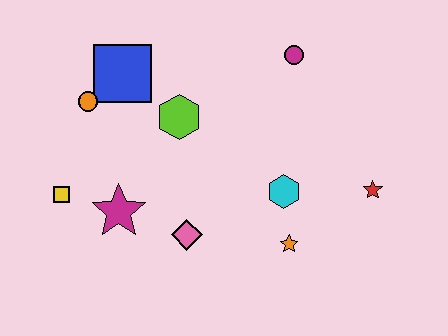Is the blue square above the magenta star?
Yes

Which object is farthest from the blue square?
The red star is farthest from the blue square.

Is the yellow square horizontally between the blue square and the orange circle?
No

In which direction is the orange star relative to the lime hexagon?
The orange star is below the lime hexagon.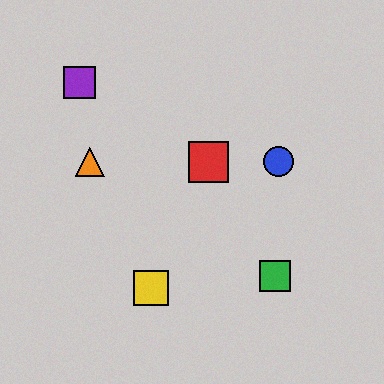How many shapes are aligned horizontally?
3 shapes (the red square, the blue circle, the orange triangle) are aligned horizontally.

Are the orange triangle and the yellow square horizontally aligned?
No, the orange triangle is at y≈162 and the yellow square is at y≈288.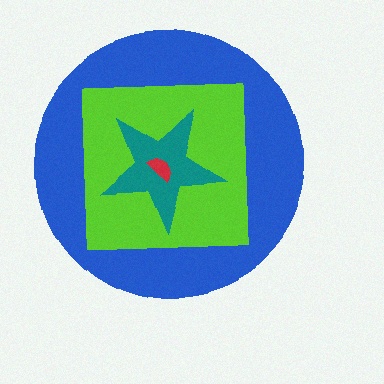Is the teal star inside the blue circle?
Yes.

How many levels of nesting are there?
4.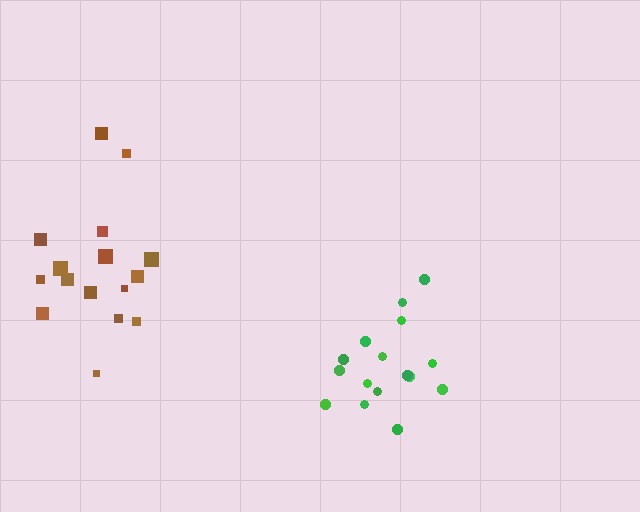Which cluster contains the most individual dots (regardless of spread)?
Green (16).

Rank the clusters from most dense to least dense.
green, brown.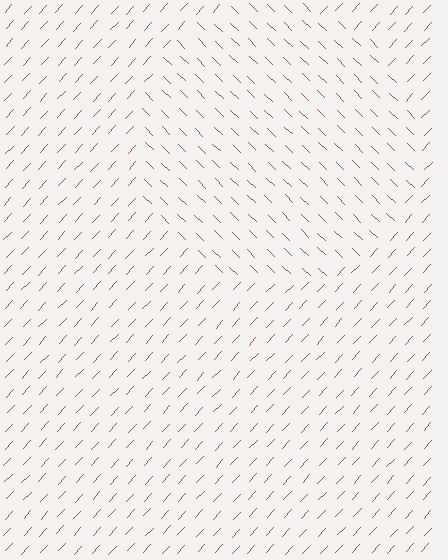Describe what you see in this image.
The image is filled with small brown line segments. A circle region in the image has lines oriented differently from the surrounding lines, creating a visible texture boundary.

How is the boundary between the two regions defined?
The boundary is defined purely by a change in line orientation (approximately 89 degrees difference). All lines are the same color and thickness.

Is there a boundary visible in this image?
Yes, there is a texture boundary formed by a change in line orientation.